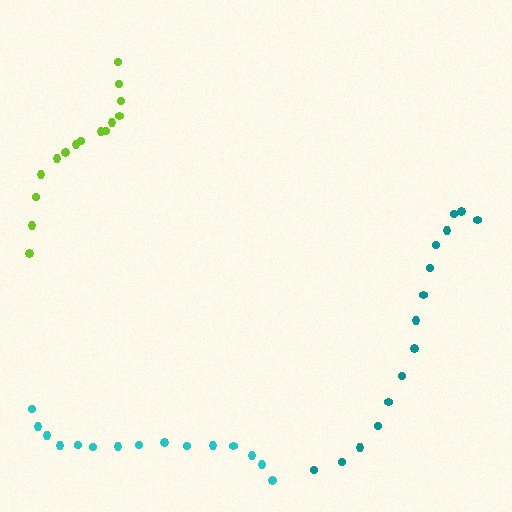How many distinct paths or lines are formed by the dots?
There are 3 distinct paths.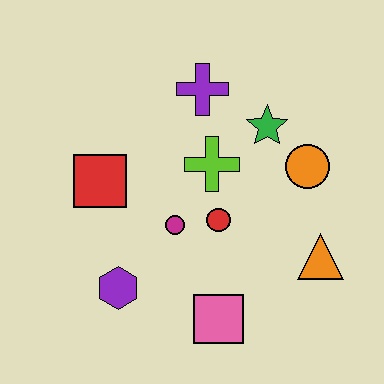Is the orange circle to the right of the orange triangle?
No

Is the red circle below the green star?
Yes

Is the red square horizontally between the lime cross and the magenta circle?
No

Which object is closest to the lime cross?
The red circle is closest to the lime cross.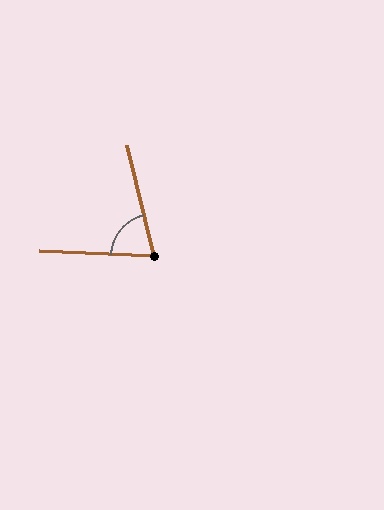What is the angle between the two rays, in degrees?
Approximately 74 degrees.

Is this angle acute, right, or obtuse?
It is acute.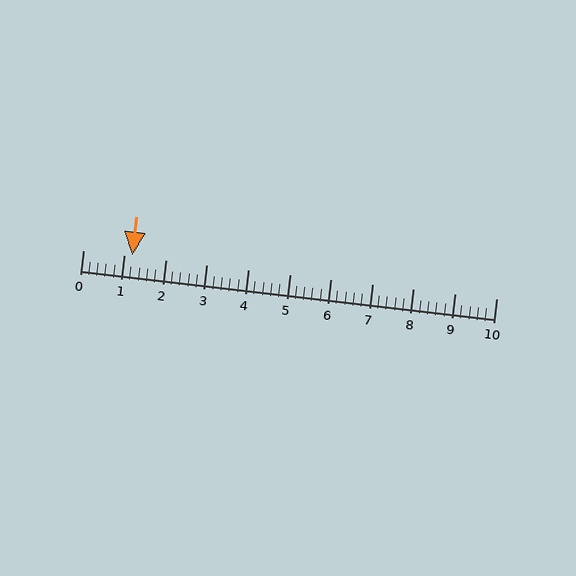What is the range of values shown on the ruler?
The ruler shows values from 0 to 10.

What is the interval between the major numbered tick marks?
The major tick marks are spaced 1 units apart.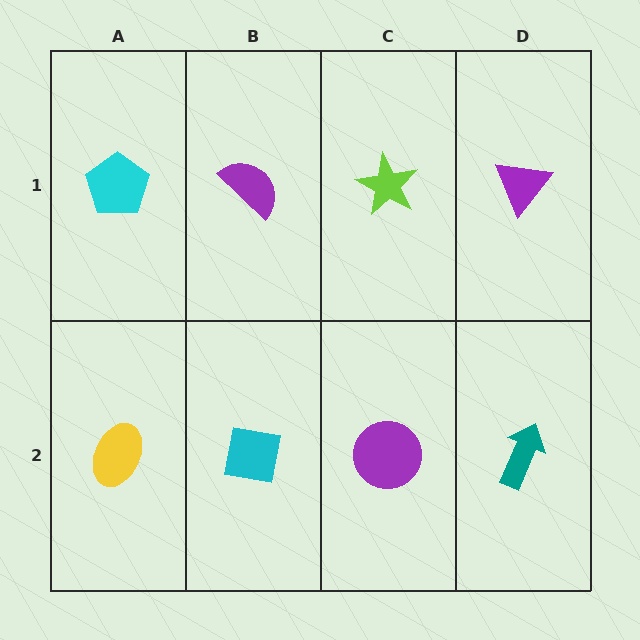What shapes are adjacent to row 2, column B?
A purple semicircle (row 1, column B), a yellow ellipse (row 2, column A), a purple circle (row 2, column C).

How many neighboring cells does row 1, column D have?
2.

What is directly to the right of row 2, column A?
A cyan square.